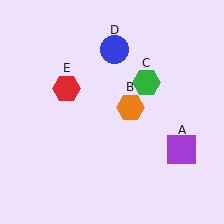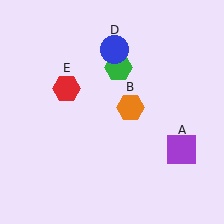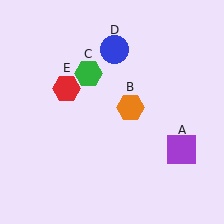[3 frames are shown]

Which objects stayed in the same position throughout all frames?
Purple square (object A) and orange hexagon (object B) and blue circle (object D) and red hexagon (object E) remained stationary.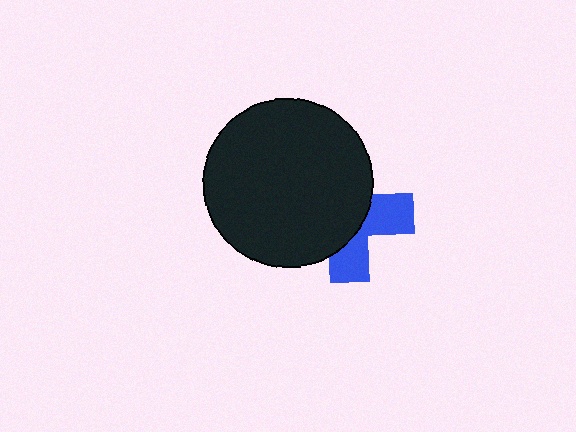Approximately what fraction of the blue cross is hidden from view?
Roughly 61% of the blue cross is hidden behind the black circle.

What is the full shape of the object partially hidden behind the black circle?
The partially hidden object is a blue cross.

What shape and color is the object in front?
The object in front is a black circle.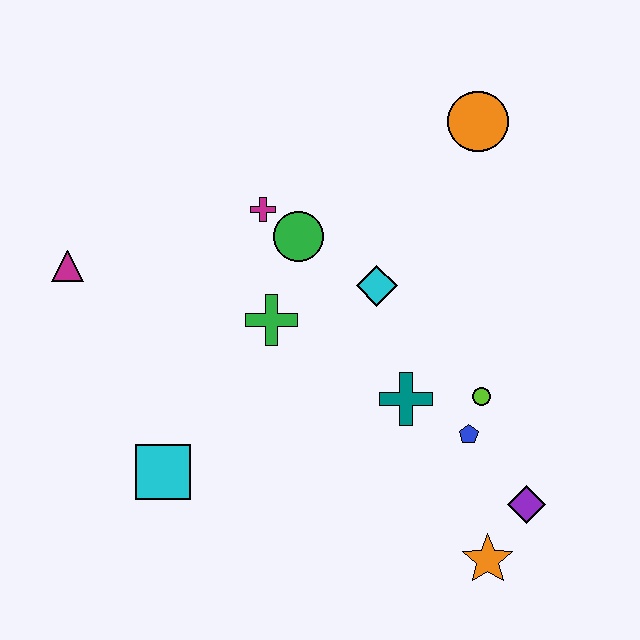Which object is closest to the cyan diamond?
The green circle is closest to the cyan diamond.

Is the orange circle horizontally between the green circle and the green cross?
No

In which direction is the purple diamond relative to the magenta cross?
The purple diamond is below the magenta cross.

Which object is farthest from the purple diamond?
The magenta triangle is farthest from the purple diamond.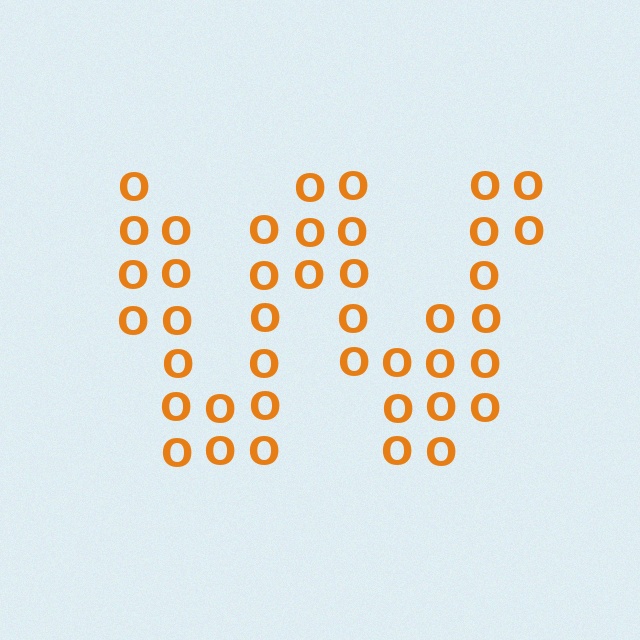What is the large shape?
The large shape is the letter W.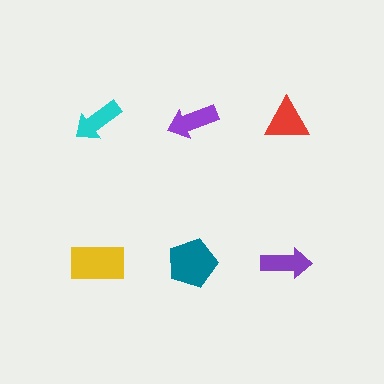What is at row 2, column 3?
A purple arrow.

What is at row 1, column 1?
A cyan arrow.